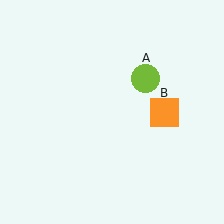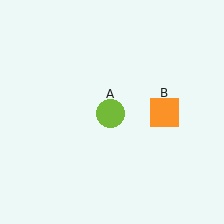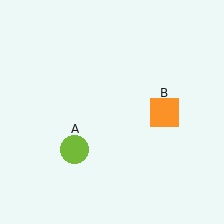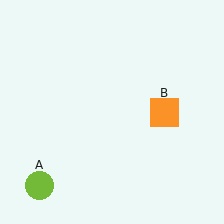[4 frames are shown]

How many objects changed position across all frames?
1 object changed position: lime circle (object A).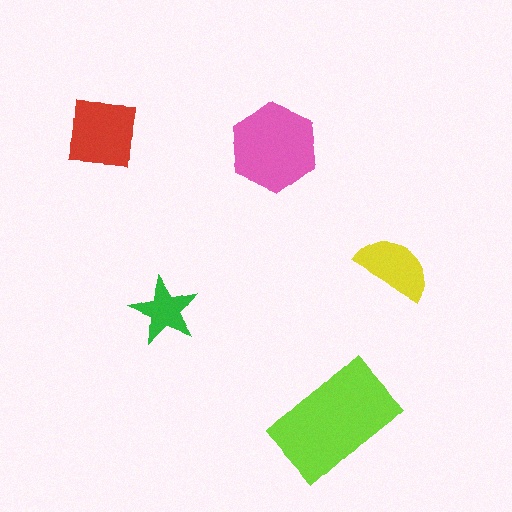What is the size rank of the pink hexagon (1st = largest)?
2nd.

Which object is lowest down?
The lime rectangle is bottommost.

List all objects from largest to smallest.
The lime rectangle, the pink hexagon, the red square, the yellow semicircle, the green star.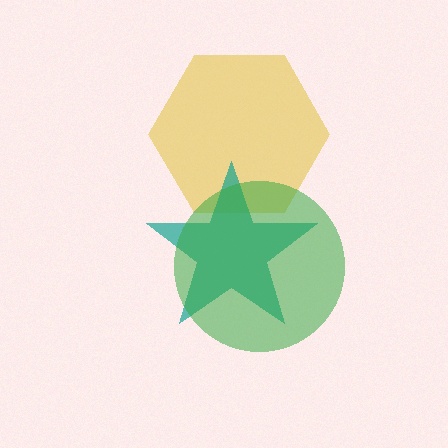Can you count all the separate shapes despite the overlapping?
Yes, there are 3 separate shapes.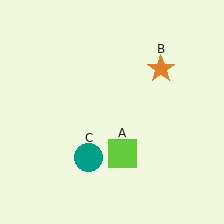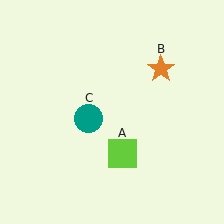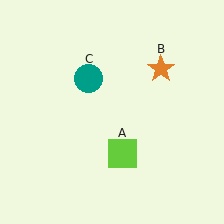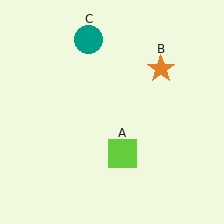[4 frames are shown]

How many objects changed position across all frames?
1 object changed position: teal circle (object C).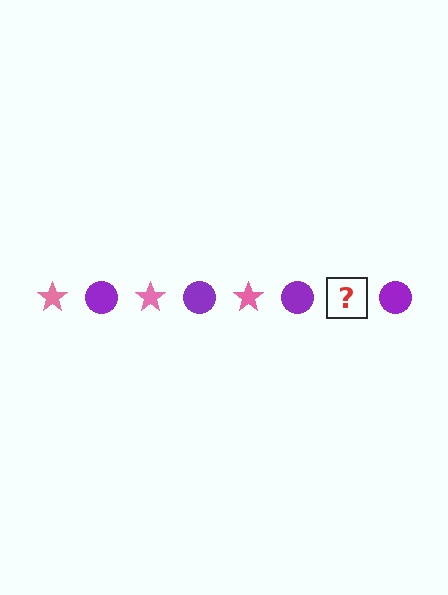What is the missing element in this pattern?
The missing element is a pink star.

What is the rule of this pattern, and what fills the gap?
The rule is that the pattern alternates between pink star and purple circle. The gap should be filled with a pink star.